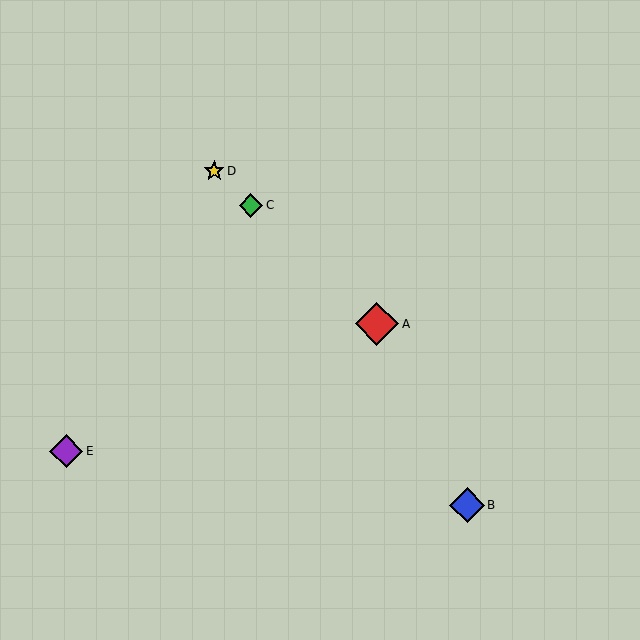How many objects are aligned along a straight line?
3 objects (A, C, D) are aligned along a straight line.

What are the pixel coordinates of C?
Object C is at (251, 205).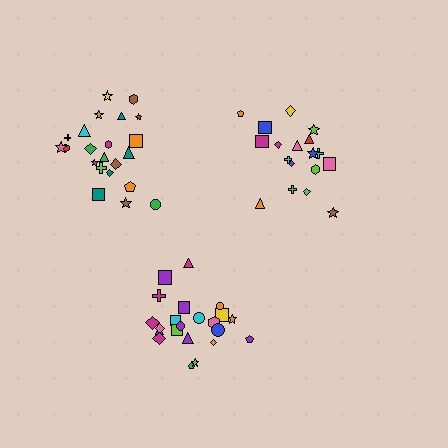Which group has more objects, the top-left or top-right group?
The top-left group.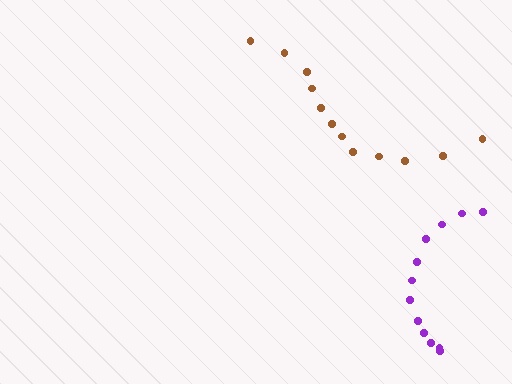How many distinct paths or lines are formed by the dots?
There are 2 distinct paths.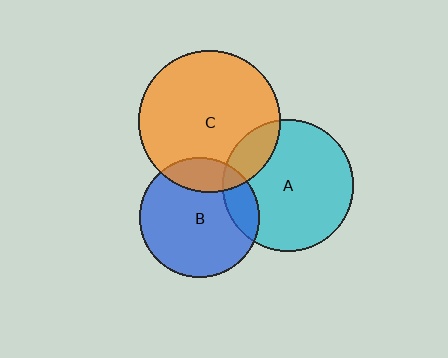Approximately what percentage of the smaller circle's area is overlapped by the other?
Approximately 15%.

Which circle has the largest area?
Circle C (orange).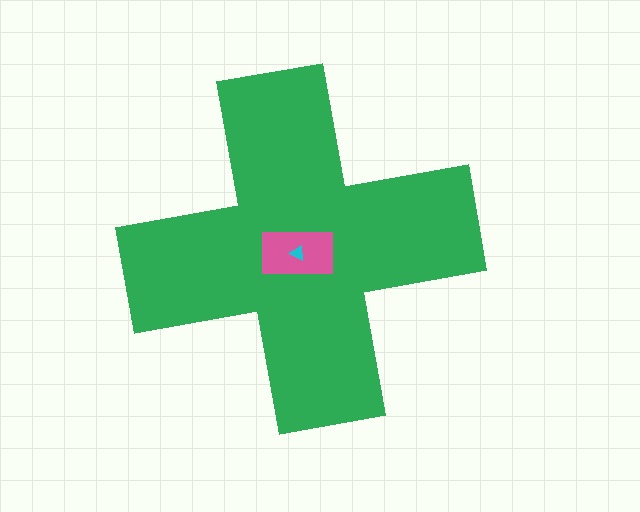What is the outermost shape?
The green cross.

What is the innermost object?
The cyan triangle.